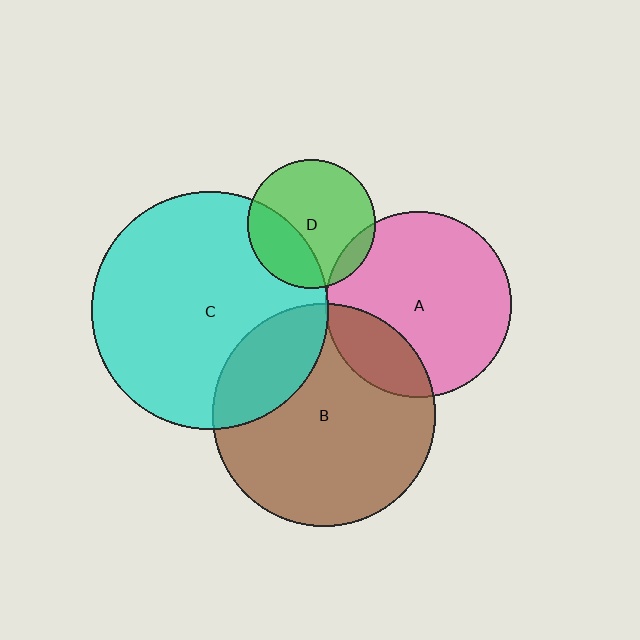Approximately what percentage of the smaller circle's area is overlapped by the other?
Approximately 30%.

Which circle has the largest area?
Circle C (cyan).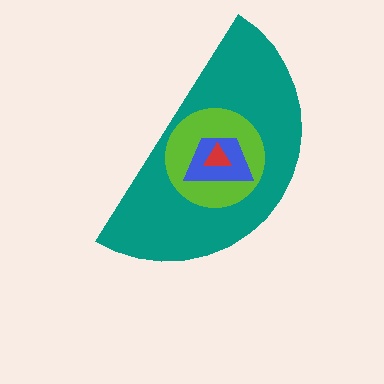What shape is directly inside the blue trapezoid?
The red triangle.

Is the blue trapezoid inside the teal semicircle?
Yes.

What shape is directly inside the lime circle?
The blue trapezoid.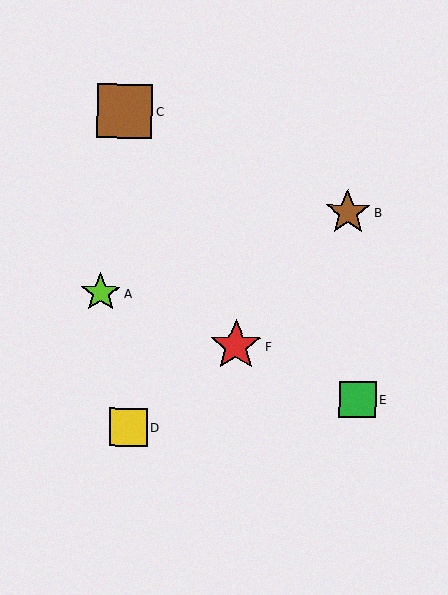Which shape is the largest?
The brown square (labeled C) is the largest.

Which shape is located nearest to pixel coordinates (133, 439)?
The yellow square (labeled D) at (128, 427) is nearest to that location.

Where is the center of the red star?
The center of the red star is at (236, 346).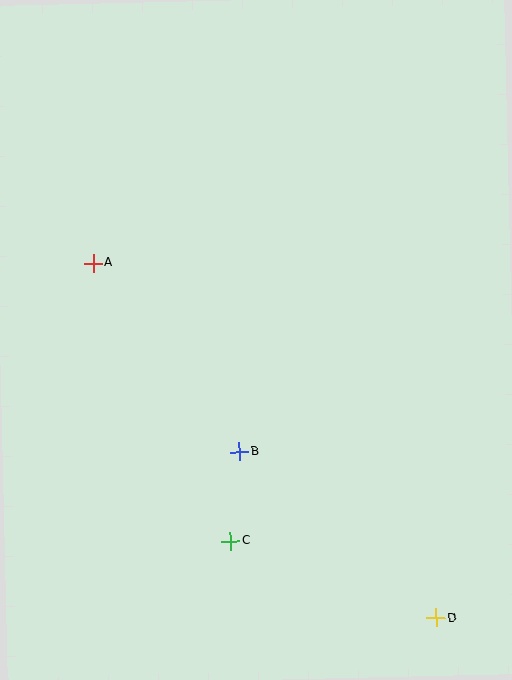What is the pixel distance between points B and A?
The distance between B and A is 238 pixels.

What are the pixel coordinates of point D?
Point D is at (436, 617).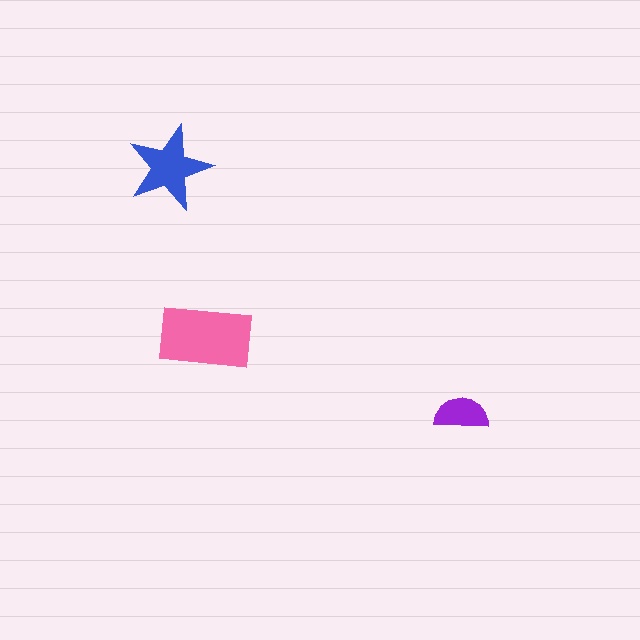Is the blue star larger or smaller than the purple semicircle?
Larger.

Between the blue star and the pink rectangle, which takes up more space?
The pink rectangle.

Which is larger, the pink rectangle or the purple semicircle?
The pink rectangle.